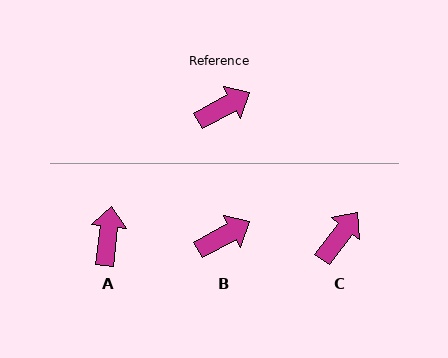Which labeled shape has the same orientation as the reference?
B.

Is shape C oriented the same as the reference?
No, it is off by about 24 degrees.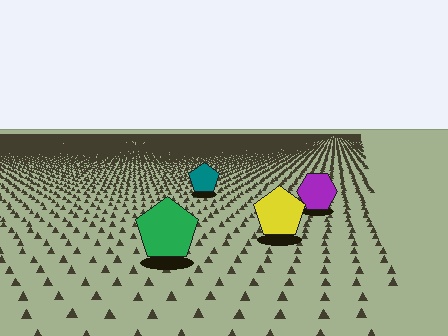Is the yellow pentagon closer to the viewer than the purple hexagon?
Yes. The yellow pentagon is closer — you can tell from the texture gradient: the ground texture is coarser near it.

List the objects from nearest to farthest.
From nearest to farthest: the green pentagon, the yellow pentagon, the purple hexagon, the teal pentagon.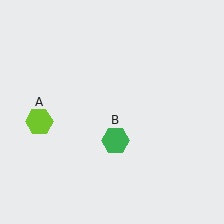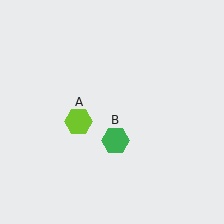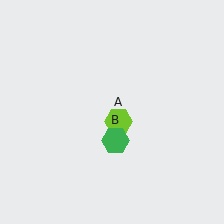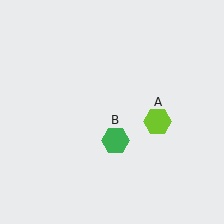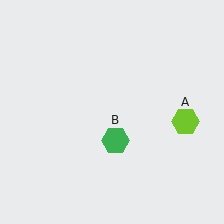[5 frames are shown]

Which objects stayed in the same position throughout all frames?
Green hexagon (object B) remained stationary.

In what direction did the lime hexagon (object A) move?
The lime hexagon (object A) moved right.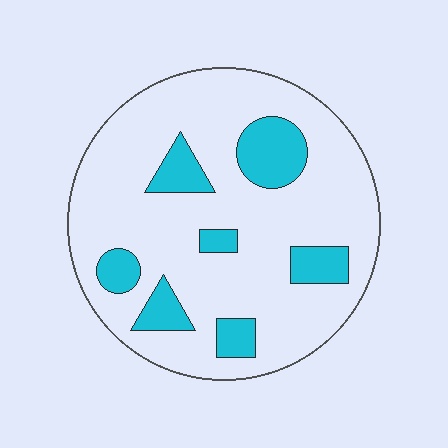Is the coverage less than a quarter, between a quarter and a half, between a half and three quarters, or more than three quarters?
Less than a quarter.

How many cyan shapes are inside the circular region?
7.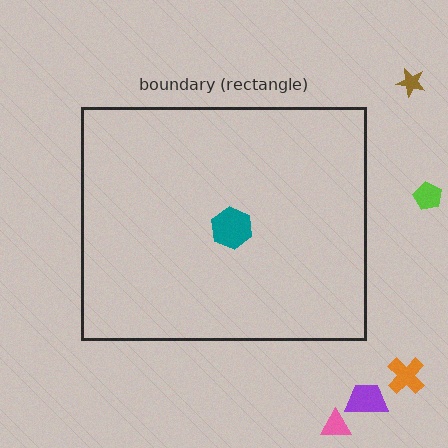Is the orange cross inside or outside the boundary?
Outside.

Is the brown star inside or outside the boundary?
Outside.